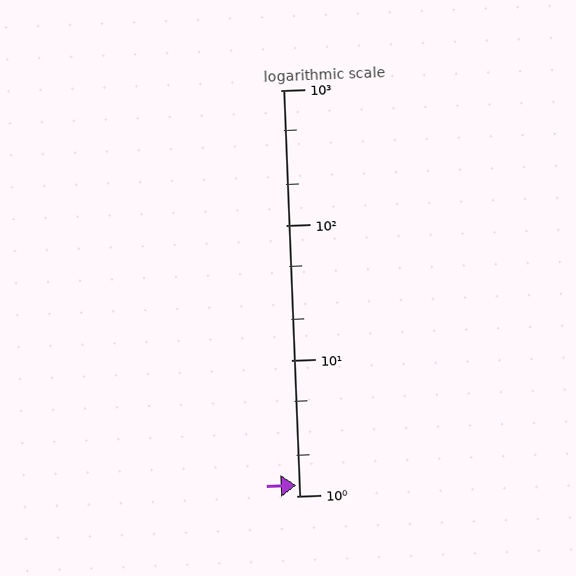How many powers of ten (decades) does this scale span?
The scale spans 3 decades, from 1 to 1000.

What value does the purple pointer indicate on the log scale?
The pointer indicates approximately 1.2.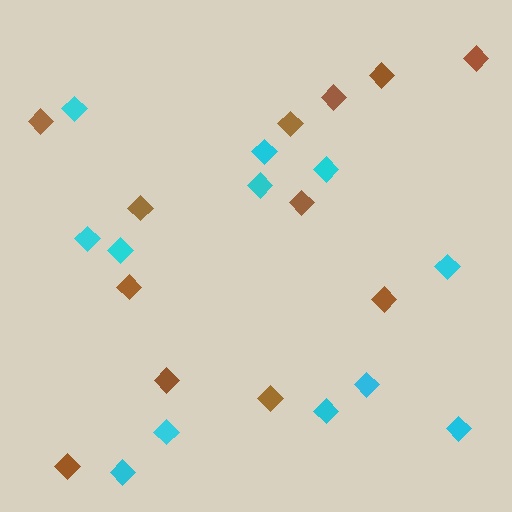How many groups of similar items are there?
There are 2 groups: one group of cyan diamonds (12) and one group of brown diamonds (12).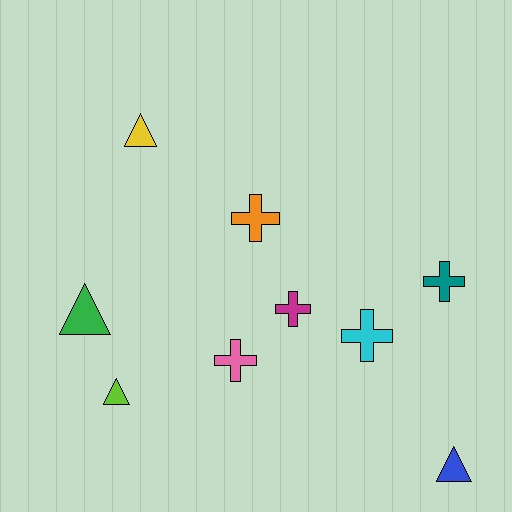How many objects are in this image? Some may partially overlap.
There are 9 objects.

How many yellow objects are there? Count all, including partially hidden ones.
There is 1 yellow object.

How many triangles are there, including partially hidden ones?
There are 4 triangles.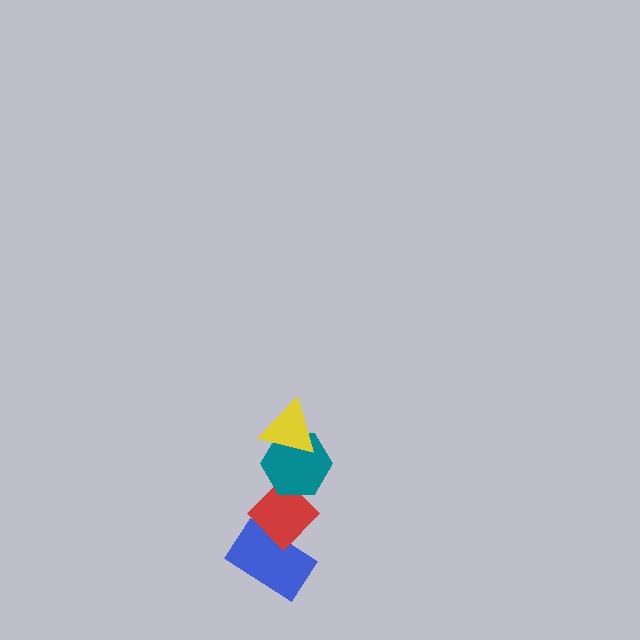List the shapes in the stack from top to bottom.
From top to bottom: the yellow triangle, the teal hexagon, the red diamond, the blue rectangle.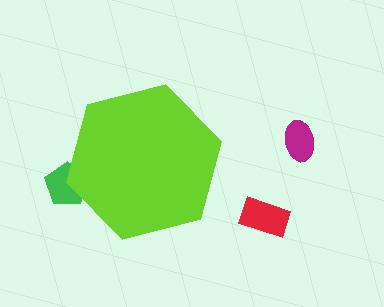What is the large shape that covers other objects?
A lime hexagon.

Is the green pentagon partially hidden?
Yes, the green pentagon is partially hidden behind the lime hexagon.